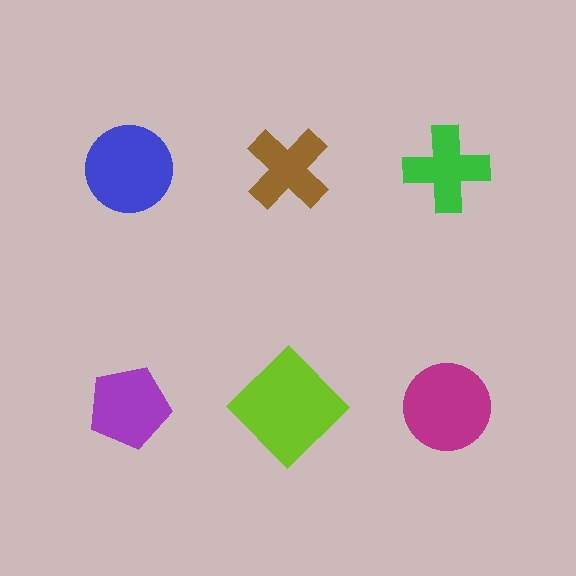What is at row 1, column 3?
A green cross.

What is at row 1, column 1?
A blue circle.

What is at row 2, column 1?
A purple pentagon.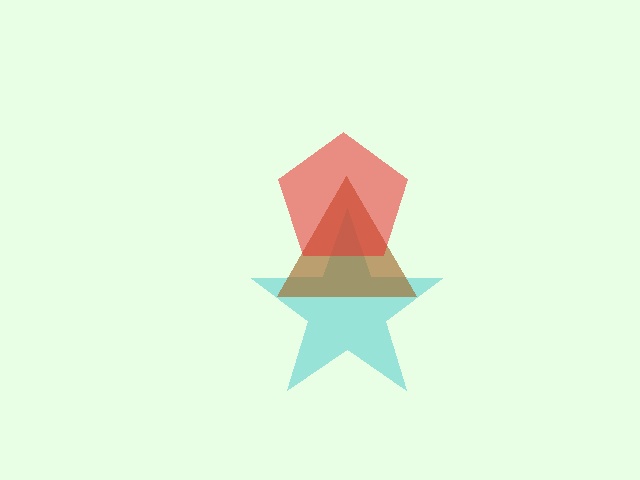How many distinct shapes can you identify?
There are 3 distinct shapes: a cyan star, a brown triangle, a red pentagon.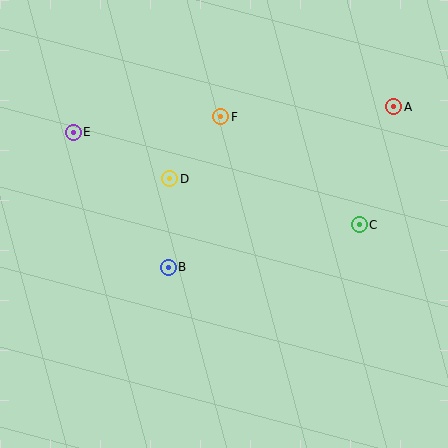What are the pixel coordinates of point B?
Point B is at (168, 267).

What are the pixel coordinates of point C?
Point C is at (359, 225).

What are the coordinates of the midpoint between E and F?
The midpoint between E and F is at (147, 125).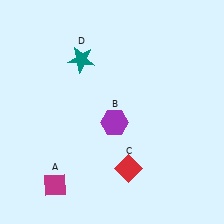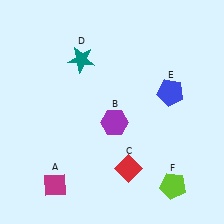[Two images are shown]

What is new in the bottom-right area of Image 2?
A lime pentagon (F) was added in the bottom-right area of Image 2.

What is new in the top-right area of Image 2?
A blue pentagon (E) was added in the top-right area of Image 2.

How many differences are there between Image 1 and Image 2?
There are 2 differences between the two images.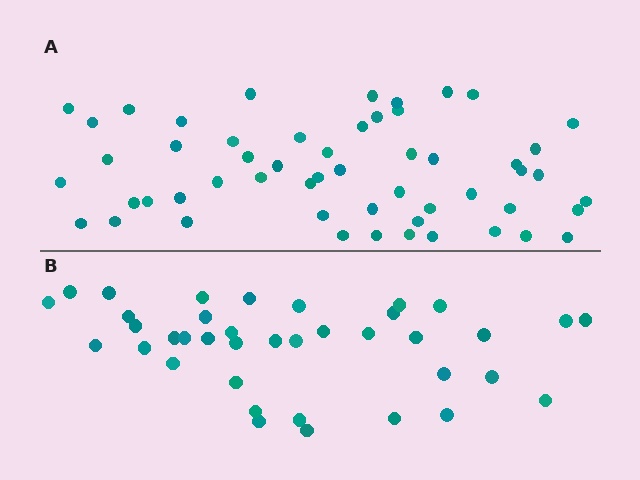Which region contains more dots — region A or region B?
Region A (the top region) has more dots.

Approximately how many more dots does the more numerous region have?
Region A has approximately 15 more dots than region B.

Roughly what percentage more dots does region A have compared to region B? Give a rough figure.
About 40% more.